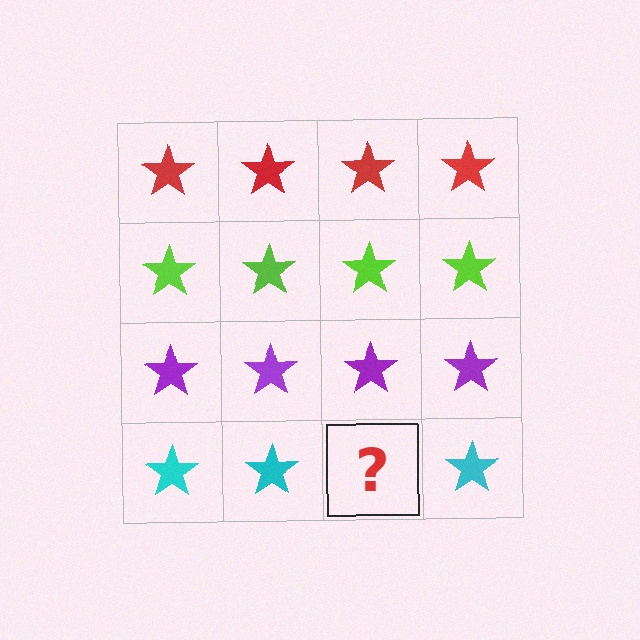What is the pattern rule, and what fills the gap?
The rule is that each row has a consistent color. The gap should be filled with a cyan star.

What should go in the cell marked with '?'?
The missing cell should contain a cyan star.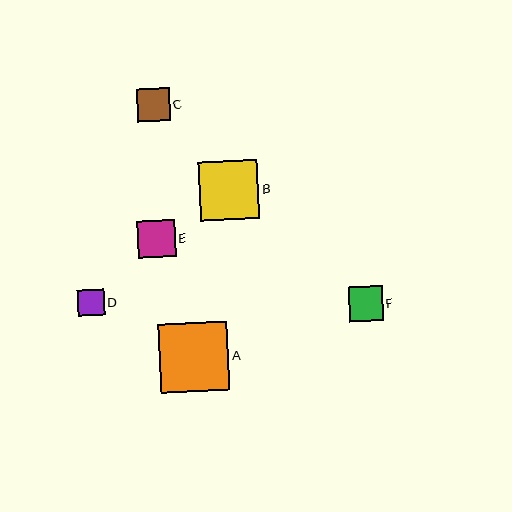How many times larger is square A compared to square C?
Square A is approximately 2.1 times the size of square C.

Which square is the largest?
Square A is the largest with a size of approximately 70 pixels.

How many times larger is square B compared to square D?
Square B is approximately 2.2 times the size of square D.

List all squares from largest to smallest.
From largest to smallest: A, B, E, F, C, D.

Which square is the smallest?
Square D is the smallest with a size of approximately 26 pixels.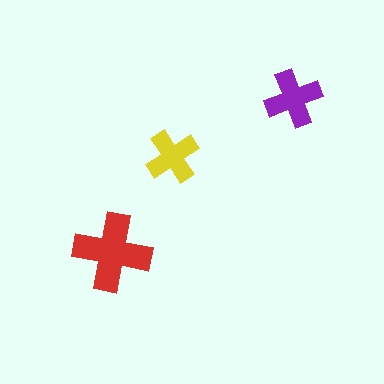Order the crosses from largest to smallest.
the red one, the purple one, the yellow one.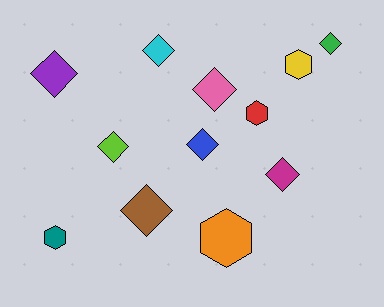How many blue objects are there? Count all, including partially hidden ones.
There is 1 blue object.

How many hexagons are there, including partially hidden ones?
There are 4 hexagons.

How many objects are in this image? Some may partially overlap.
There are 12 objects.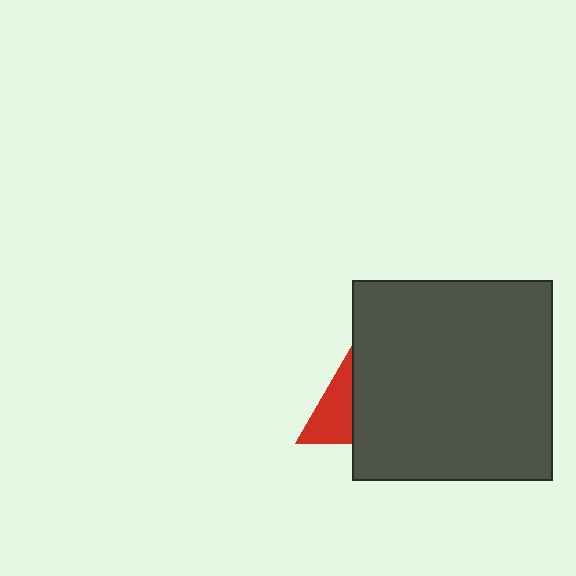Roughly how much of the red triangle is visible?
A small part of it is visible (roughly 36%).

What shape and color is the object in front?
The object in front is a dark gray square.